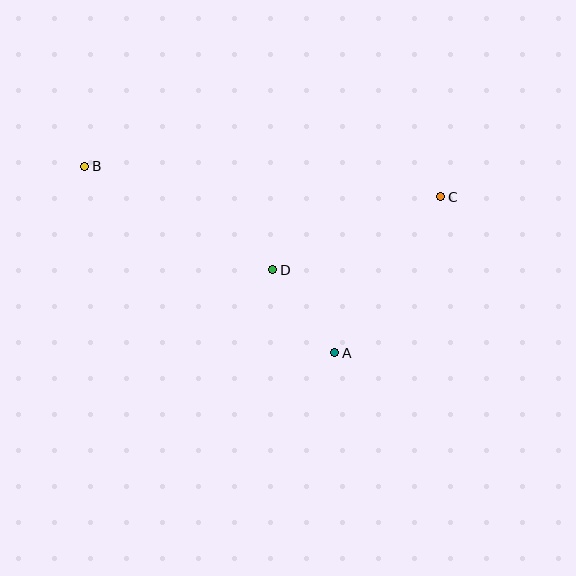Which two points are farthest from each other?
Points B and C are farthest from each other.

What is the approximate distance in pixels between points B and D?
The distance between B and D is approximately 215 pixels.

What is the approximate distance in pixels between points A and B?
The distance between A and B is approximately 312 pixels.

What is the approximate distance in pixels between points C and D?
The distance between C and D is approximately 183 pixels.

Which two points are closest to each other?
Points A and D are closest to each other.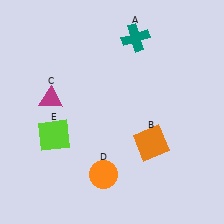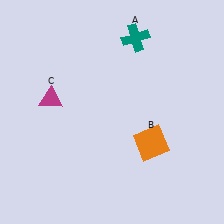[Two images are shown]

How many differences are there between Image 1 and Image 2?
There are 2 differences between the two images.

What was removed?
The lime square (E), the orange circle (D) were removed in Image 2.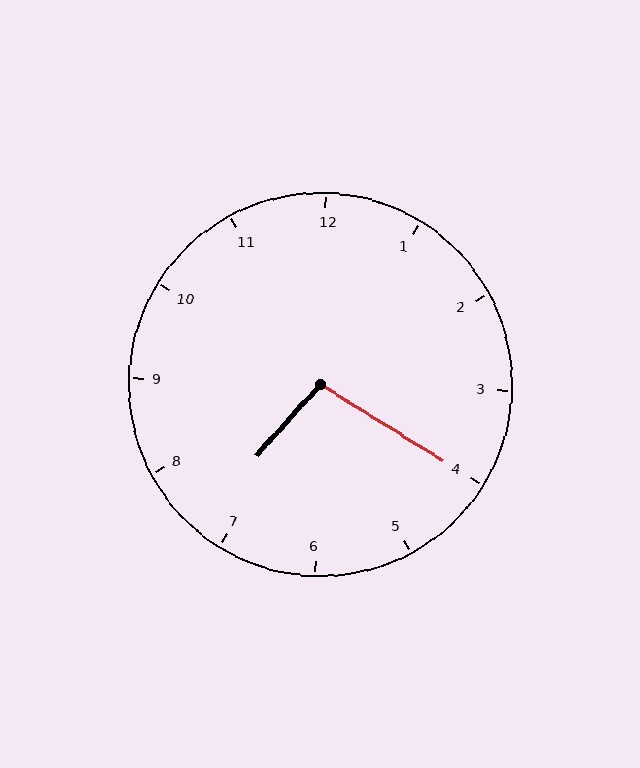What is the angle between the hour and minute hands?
Approximately 100 degrees.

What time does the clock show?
7:20.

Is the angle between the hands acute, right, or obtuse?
It is obtuse.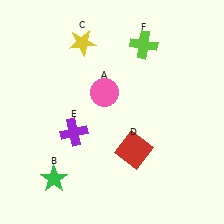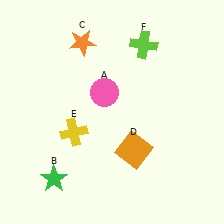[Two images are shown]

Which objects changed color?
C changed from yellow to orange. D changed from red to orange. E changed from purple to yellow.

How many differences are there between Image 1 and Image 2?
There are 3 differences between the two images.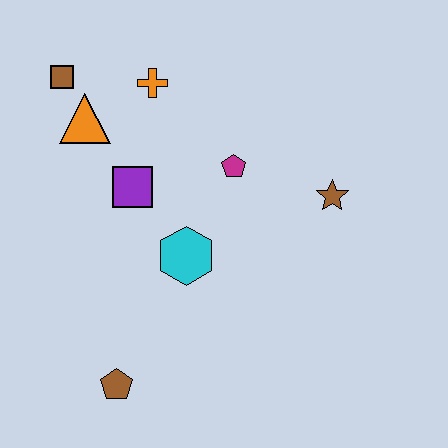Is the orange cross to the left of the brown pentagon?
No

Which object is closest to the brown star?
The magenta pentagon is closest to the brown star.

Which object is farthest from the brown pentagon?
The brown square is farthest from the brown pentagon.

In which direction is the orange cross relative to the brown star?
The orange cross is to the left of the brown star.